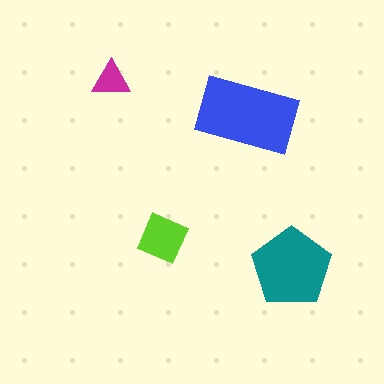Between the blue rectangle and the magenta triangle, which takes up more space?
The blue rectangle.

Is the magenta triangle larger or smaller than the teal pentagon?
Smaller.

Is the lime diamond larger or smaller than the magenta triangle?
Larger.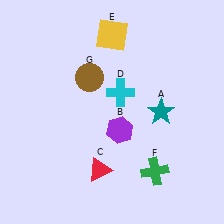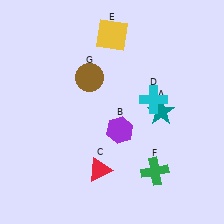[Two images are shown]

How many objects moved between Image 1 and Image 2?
1 object moved between the two images.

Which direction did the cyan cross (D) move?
The cyan cross (D) moved right.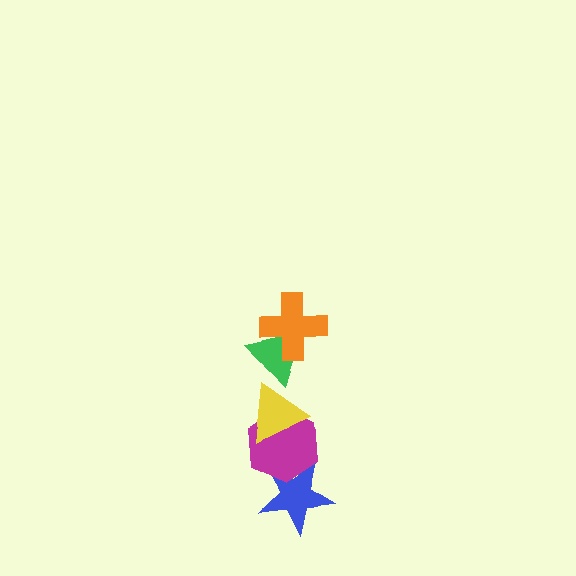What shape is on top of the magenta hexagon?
The yellow triangle is on top of the magenta hexagon.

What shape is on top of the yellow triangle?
The green triangle is on top of the yellow triangle.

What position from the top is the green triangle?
The green triangle is 2nd from the top.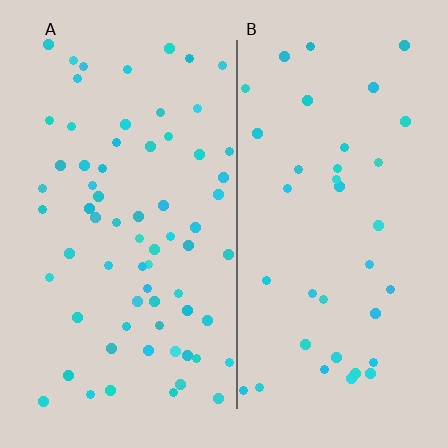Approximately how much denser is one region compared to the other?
Approximately 1.8× — region A over region B.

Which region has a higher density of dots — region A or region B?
A (the left).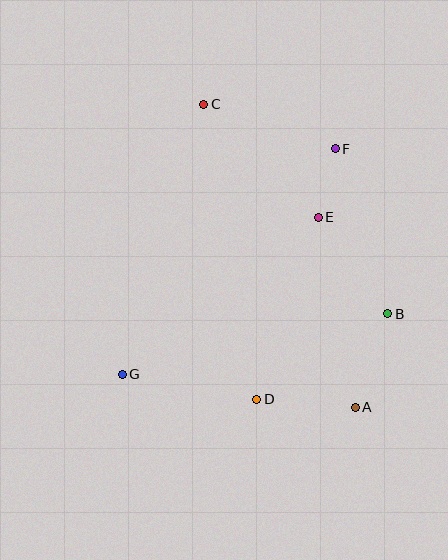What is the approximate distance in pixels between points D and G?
The distance between D and G is approximately 137 pixels.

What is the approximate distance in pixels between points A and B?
The distance between A and B is approximately 99 pixels.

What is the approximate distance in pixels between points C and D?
The distance between C and D is approximately 300 pixels.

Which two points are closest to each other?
Points E and F are closest to each other.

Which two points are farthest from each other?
Points A and C are farthest from each other.